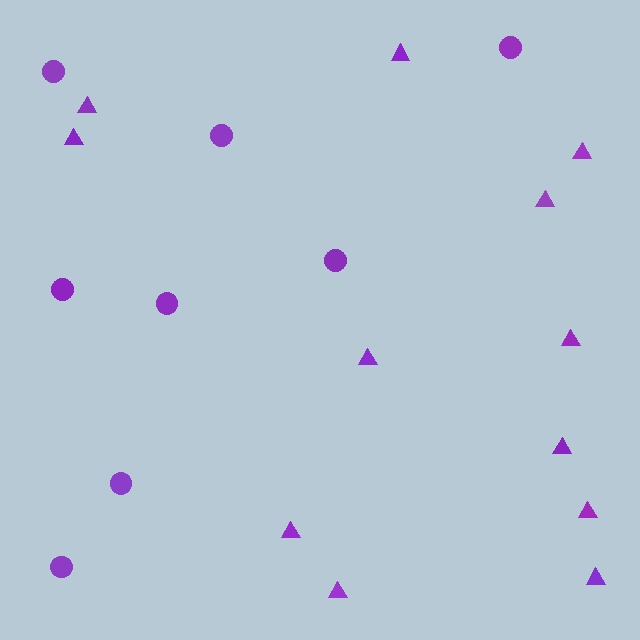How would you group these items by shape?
There are 2 groups: one group of triangles (12) and one group of circles (8).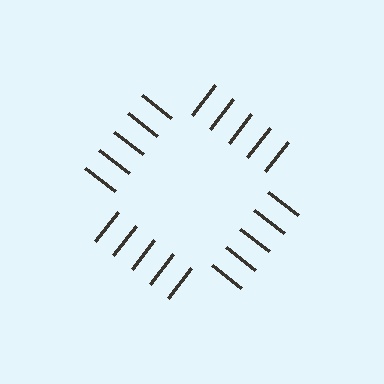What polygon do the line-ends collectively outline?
An illusory square — the line segments terminate on its edges but no continuous stroke is drawn.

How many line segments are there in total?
20 — 5 along each of the 4 edges.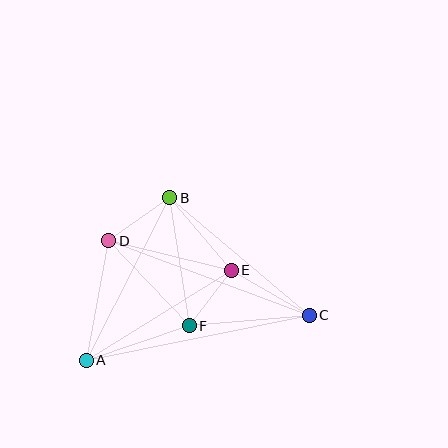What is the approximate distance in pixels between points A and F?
The distance between A and F is approximately 109 pixels.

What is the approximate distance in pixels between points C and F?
The distance between C and F is approximately 120 pixels.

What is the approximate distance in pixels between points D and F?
The distance between D and F is approximately 117 pixels.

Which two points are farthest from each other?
Points A and C are farthest from each other.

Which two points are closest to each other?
Points E and F are closest to each other.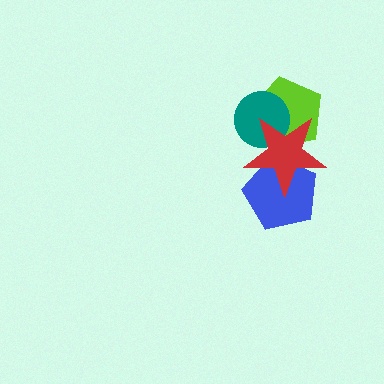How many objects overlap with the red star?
3 objects overlap with the red star.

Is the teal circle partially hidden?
Yes, it is partially covered by another shape.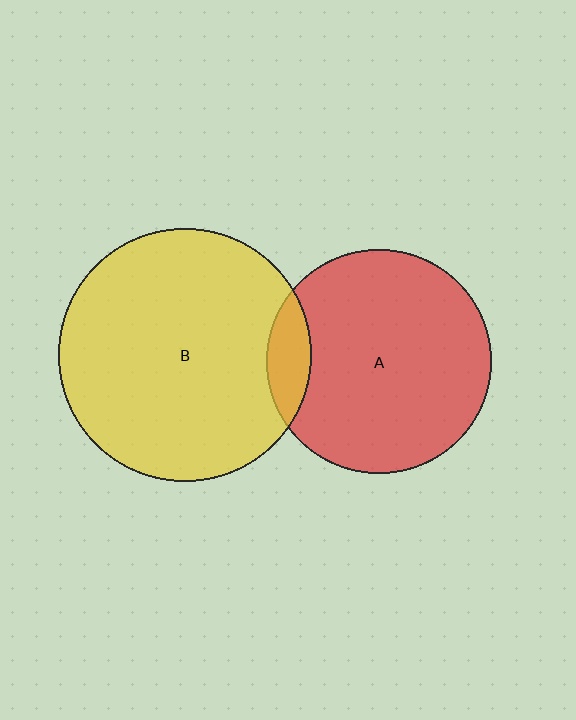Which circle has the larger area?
Circle B (yellow).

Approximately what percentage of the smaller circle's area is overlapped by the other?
Approximately 10%.